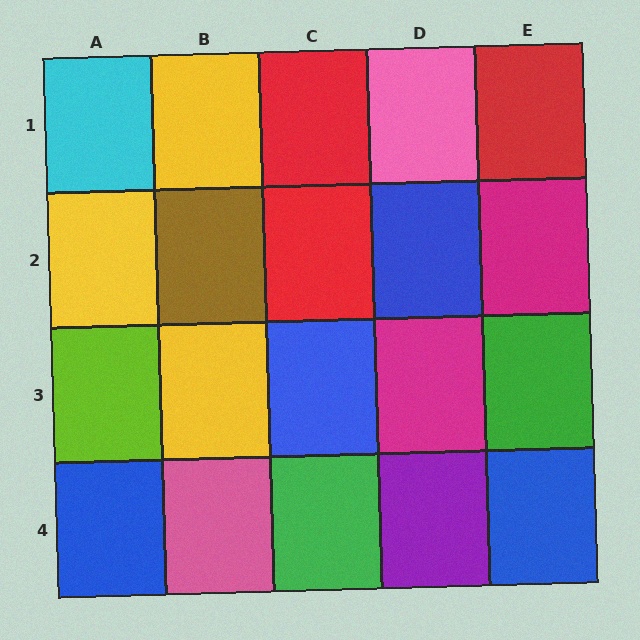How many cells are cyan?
1 cell is cyan.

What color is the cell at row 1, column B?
Yellow.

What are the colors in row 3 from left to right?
Lime, yellow, blue, magenta, green.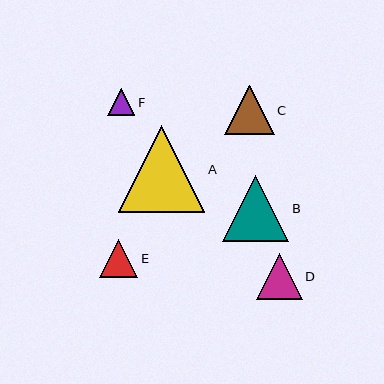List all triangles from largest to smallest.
From largest to smallest: A, B, C, D, E, F.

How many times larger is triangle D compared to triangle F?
Triangle D is approximately 1.6 times the size of triangle F.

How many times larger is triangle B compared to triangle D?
Triangle B is approximately 1.4 times the size of triangle D.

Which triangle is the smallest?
Triangle F is the smallest with a size of approximately 28 pixels.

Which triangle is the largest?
Triangle A is the largest with a size of approximately 87 pixels.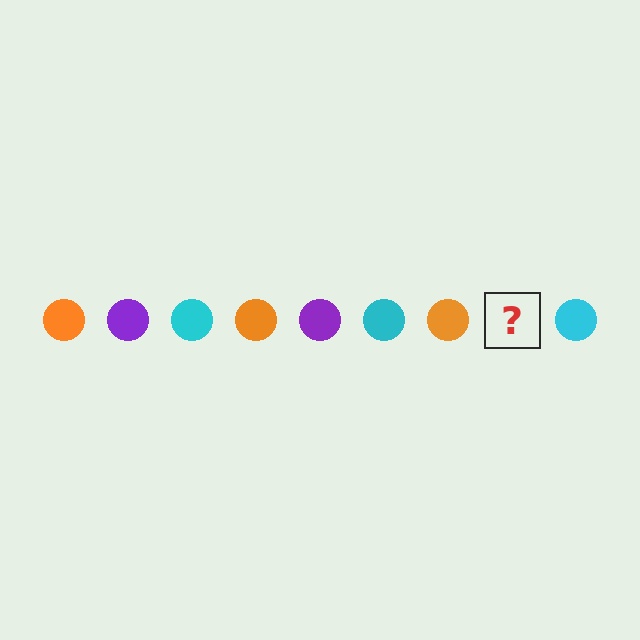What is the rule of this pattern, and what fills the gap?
The rule is that the pattern cycles through orange, purple, cyan circles. The gap should be filled with a purple circle.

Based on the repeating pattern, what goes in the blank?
The blank should be a purple circle.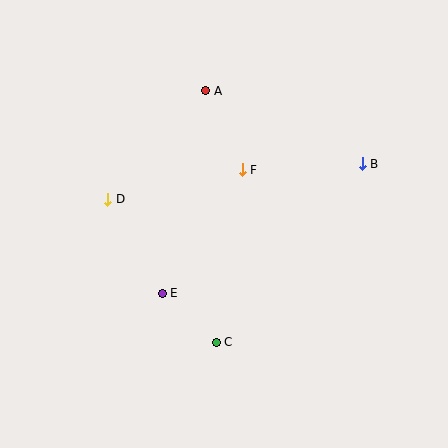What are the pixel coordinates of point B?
Point B is at (362, 164).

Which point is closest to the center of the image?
Point F at (242, 170) is closest to the center.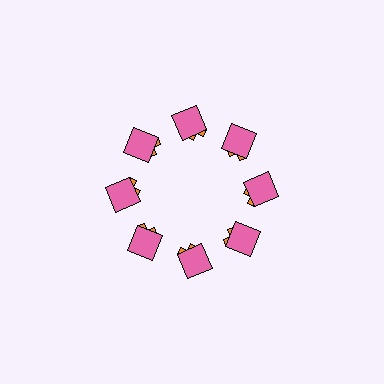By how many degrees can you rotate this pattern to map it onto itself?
The pattern maps onto itself every 45 degrees of rotation.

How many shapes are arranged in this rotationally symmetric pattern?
There are 16 shapes, arranged in 8 groups of 2.